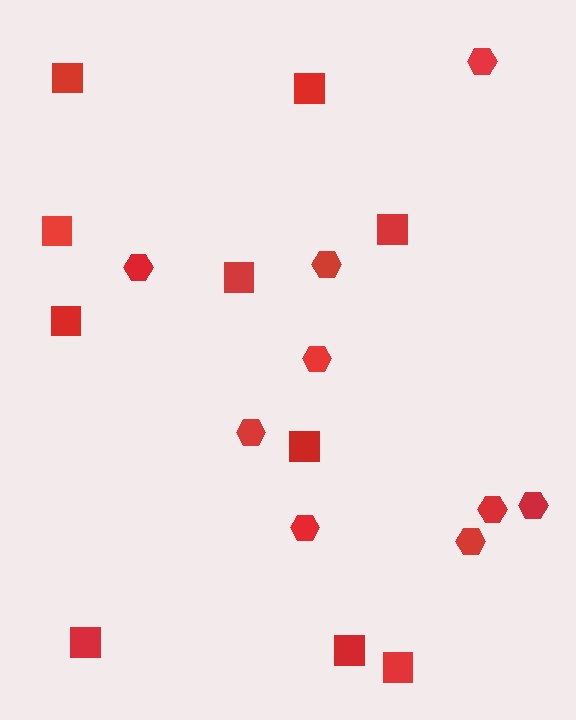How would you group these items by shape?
There are 2 groups: one group of squares (10) and one group of hexagons (9).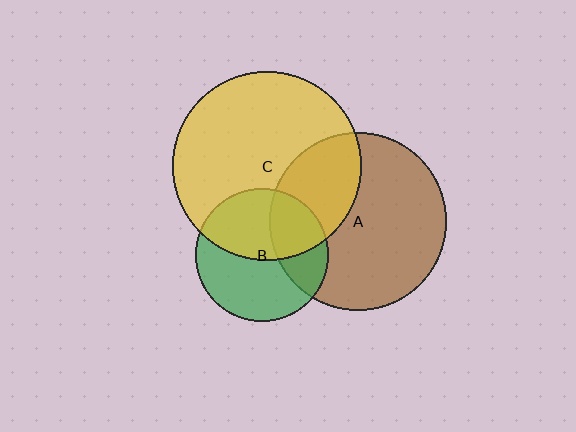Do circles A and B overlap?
Yes.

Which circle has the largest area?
Circle C (yellow).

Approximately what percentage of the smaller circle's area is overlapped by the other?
Approximately 30%.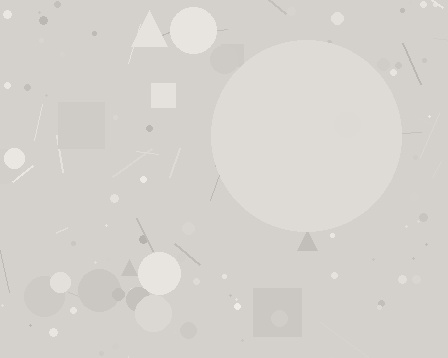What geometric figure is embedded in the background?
A circle is embedded in the background.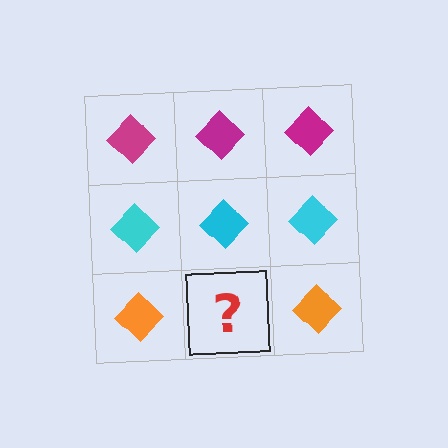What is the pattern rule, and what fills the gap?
The rule is that each row has a consistent color. The gap should be filled with an orange diamond.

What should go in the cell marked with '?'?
The missing cell should contain an orange diamond.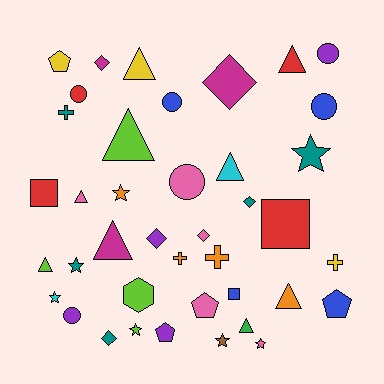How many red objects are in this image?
There are 4 red objects.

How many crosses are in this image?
There are 4 crosses.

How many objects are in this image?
There are 40 objects.